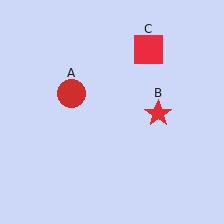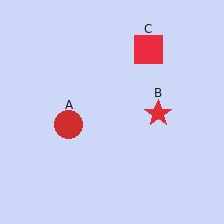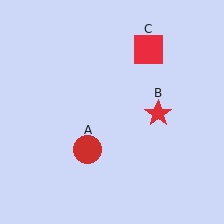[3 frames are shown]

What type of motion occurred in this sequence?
The red circle (object A) rotated counterclockwise around the center of the scene.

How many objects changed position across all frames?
1 object changed position: red circle (object A).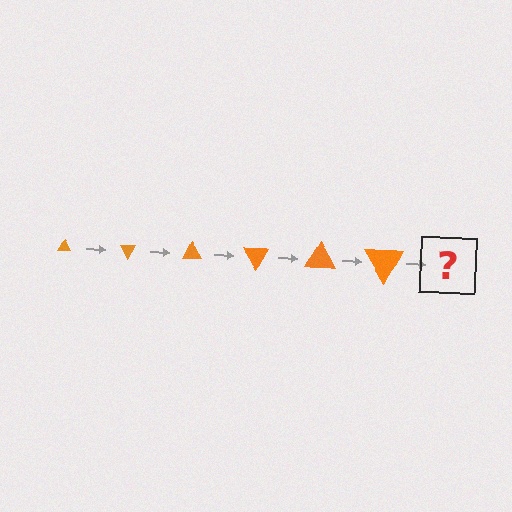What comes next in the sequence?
The next element should be a triangle, larger than the previous one and rotated 360 degrees from the start.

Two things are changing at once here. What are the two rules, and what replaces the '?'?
The two rules are that the triangle grows larger each step and it rotates 60 degrees each step. The '?' should be a triangle, larger than the previous one and rotated 360 degrees from the start.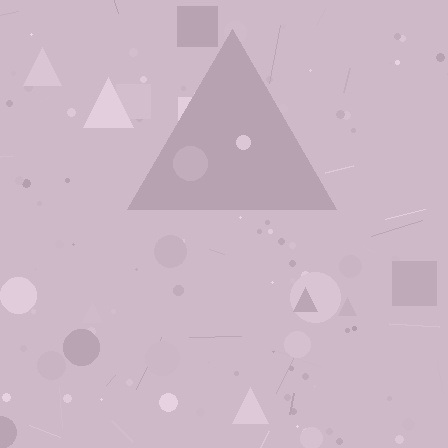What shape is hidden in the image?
A triangle is hidden in the image.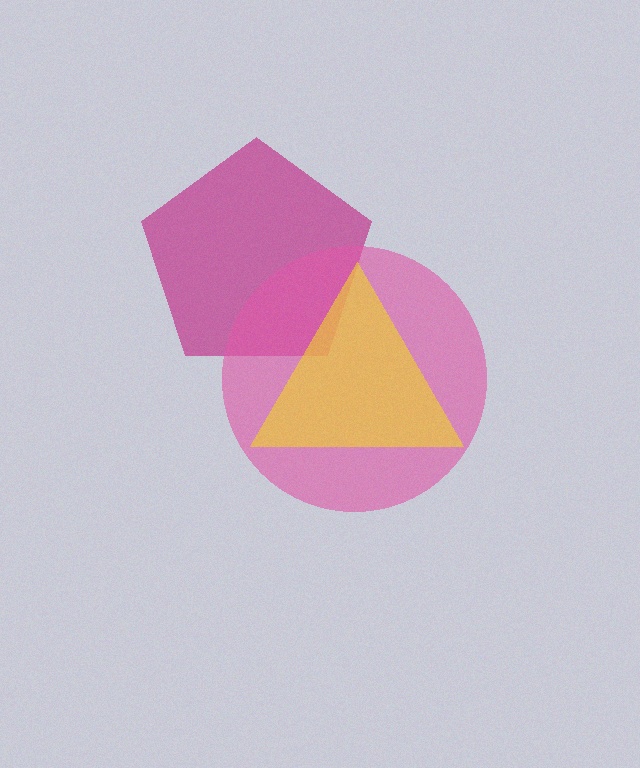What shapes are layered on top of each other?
The layered shapes are: a magenta pentagon, a pink circle, a yellow triangle.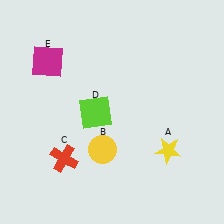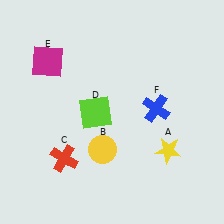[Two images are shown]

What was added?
A blue cross (F) was added in Image 2.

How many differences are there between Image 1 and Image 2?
There is 1 difference between the two images.